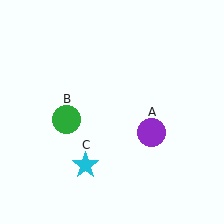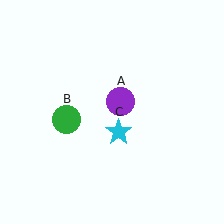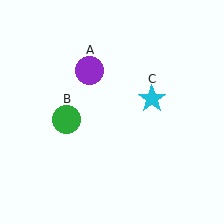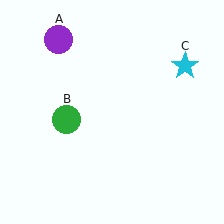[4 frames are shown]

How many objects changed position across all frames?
2 objects changed position: purple circle (object A), cyan star (object C).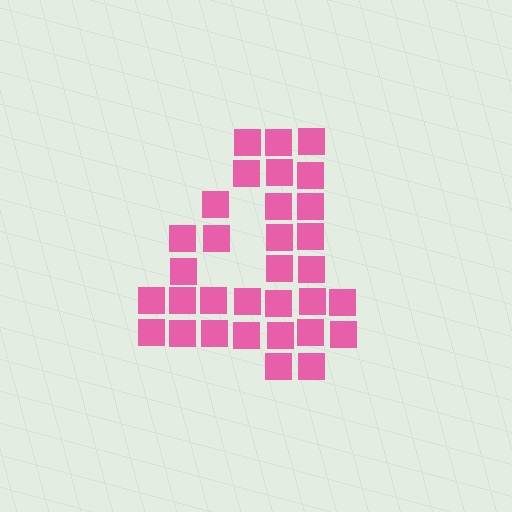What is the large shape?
The large shape is the digit 4.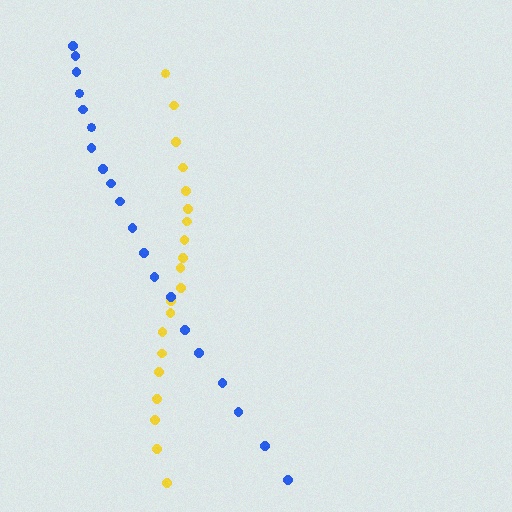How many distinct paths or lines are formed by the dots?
There are 2 distinct paths.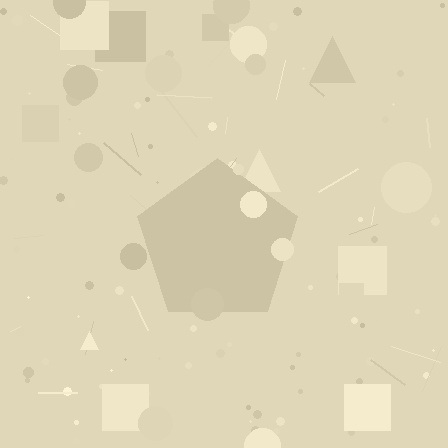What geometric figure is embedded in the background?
A pentagon is embedded in the background.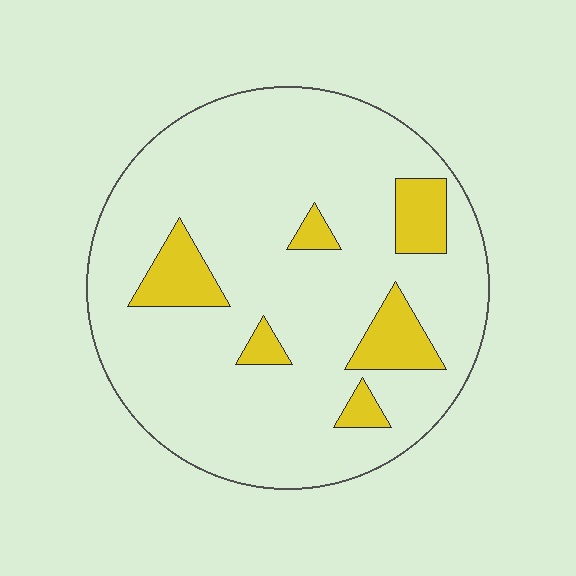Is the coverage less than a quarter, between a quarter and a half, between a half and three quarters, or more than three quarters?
Less than a quarter.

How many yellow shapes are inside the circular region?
6.